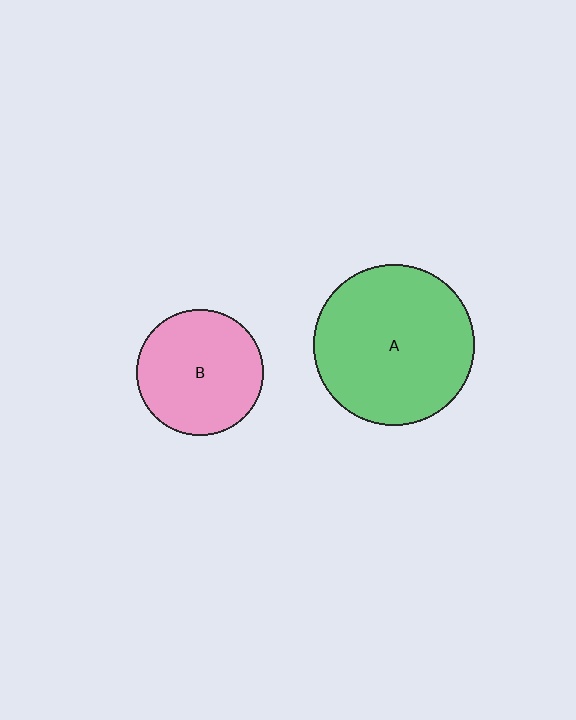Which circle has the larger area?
Circle A (green).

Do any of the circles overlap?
No, none of the circles overlap.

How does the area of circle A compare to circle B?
Approximately 1.6 times.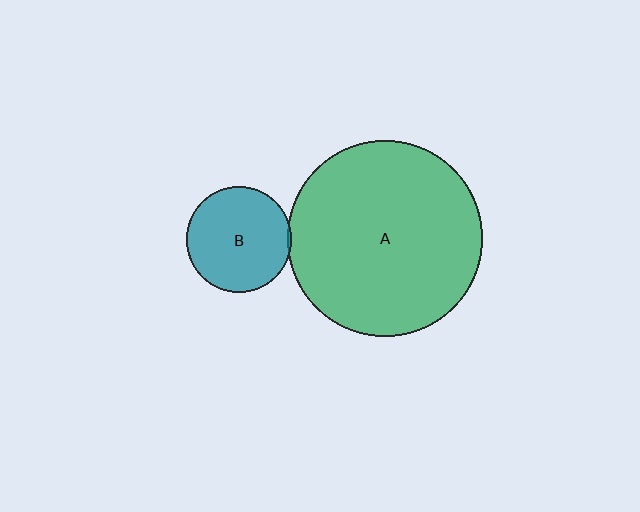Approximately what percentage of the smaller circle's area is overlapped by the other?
Approximately 5%.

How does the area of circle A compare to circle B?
Approximately 3.4 times.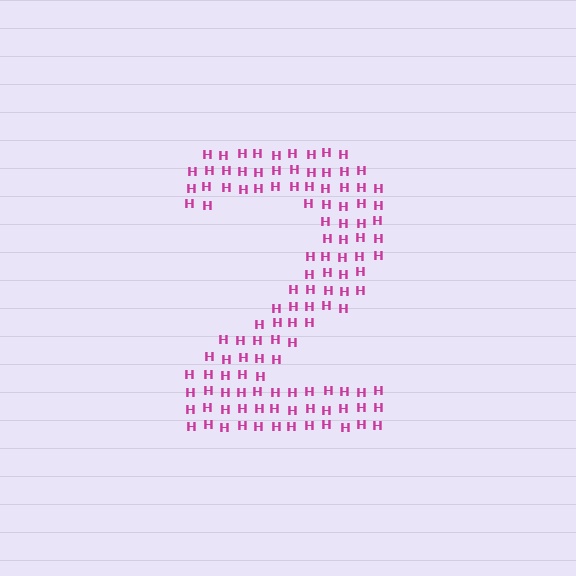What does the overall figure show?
The overall figure shows the digit 2.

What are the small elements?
The small elements are letter H's.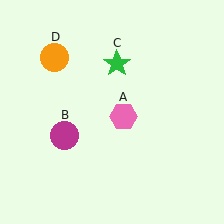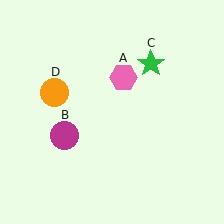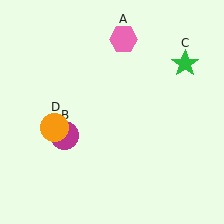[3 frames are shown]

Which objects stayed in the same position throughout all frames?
Magenta circle (object B) remained stationary.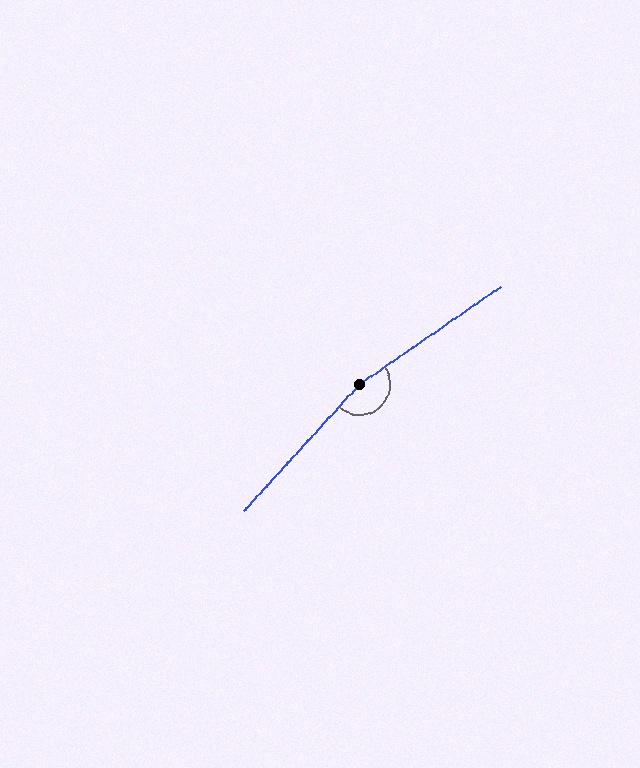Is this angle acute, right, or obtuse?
It is obtuse.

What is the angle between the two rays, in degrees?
Approximately 167 degrees.